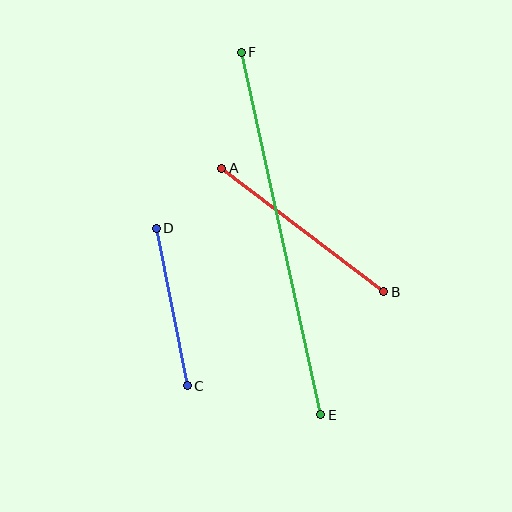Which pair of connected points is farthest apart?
Points E and F are farthest apart.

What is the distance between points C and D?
The distance is approximately 161 pixels.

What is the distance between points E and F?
The distance is approximately 371 pixels.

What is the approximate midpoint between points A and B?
The midpoint is at approximately (303, 230) pixels.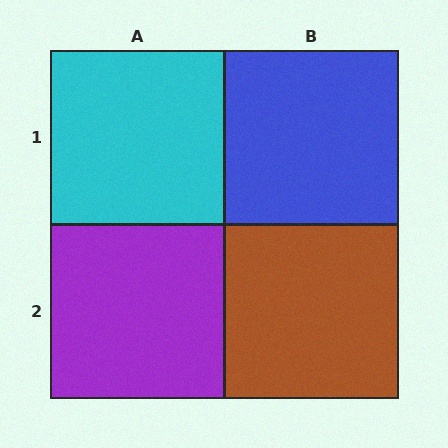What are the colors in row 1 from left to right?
Cyan, blue.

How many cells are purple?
1 cell is purple.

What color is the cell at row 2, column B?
Brown.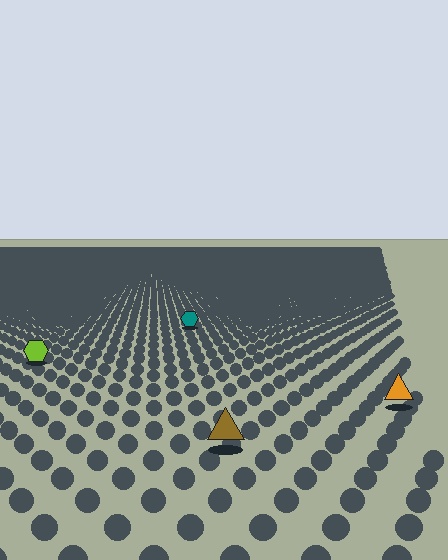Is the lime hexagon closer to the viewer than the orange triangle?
No. The orange triangle is closer — you can tell from the texture gradient: the ground texture is coarser near it.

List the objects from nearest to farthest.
From nearest to farthest: the brown triangle, the orange triangle, the lime hexagon, the teal hexagon.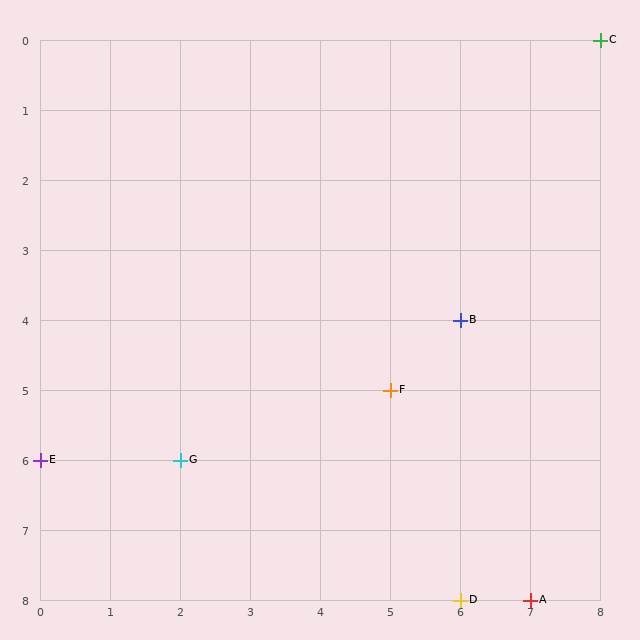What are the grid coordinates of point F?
Point F is at grid coordinates (5, 5).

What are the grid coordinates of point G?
Point G is at grid coordinates (2, 6).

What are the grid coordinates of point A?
Point A is at grid coordinates (7, 8).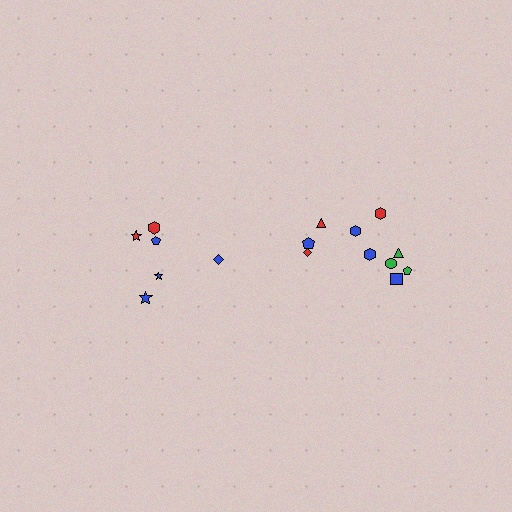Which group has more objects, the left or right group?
The right group.